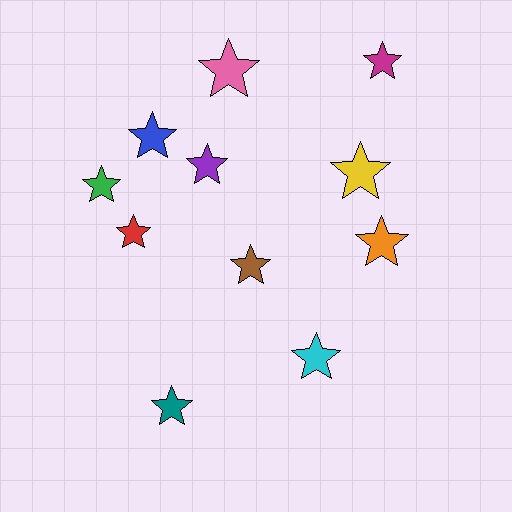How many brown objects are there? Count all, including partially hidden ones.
There is 1 brown object.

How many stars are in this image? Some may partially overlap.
There are 11 stars.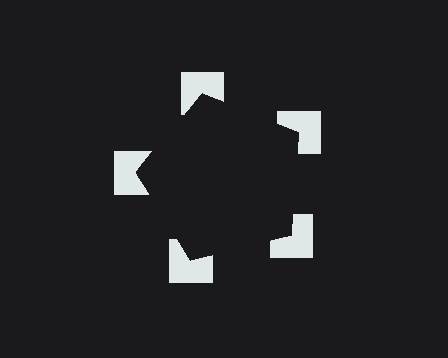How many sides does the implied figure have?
5 sides.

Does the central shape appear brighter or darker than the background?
It typically appears slightly darker than the background, even though no actual brightness change is drawn.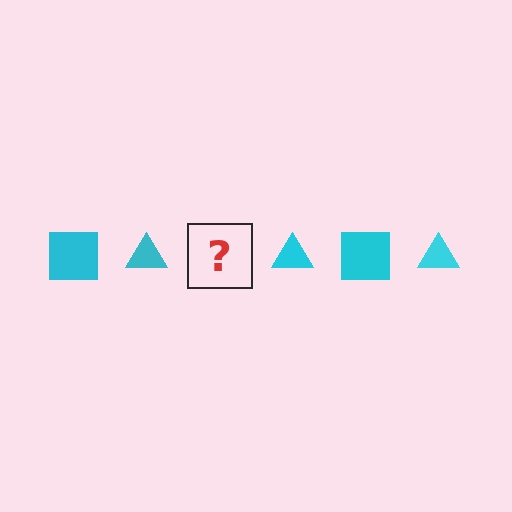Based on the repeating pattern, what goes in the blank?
The blank should be a cyan square.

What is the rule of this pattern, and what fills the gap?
The rule is that the pattern cycles through square, triangle shapes in cyan. The gap should be filled with a cyan square.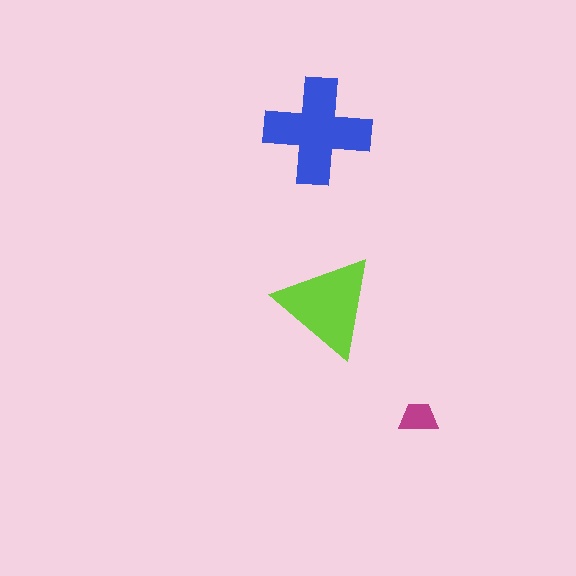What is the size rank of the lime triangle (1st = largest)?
2nd.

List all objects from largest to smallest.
The blue cross, the lime triangle, the magenta trapezoid.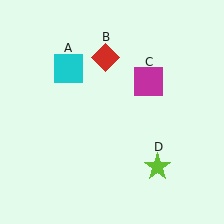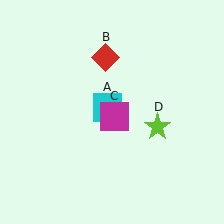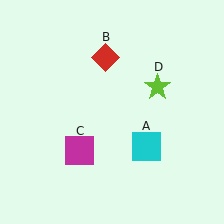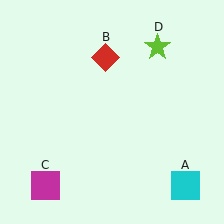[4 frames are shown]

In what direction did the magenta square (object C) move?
The magenta square (object C) moved down and to the left.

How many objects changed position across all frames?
3 objects changed position: cyan square (object A), magenta square (object C), lime star (object D).